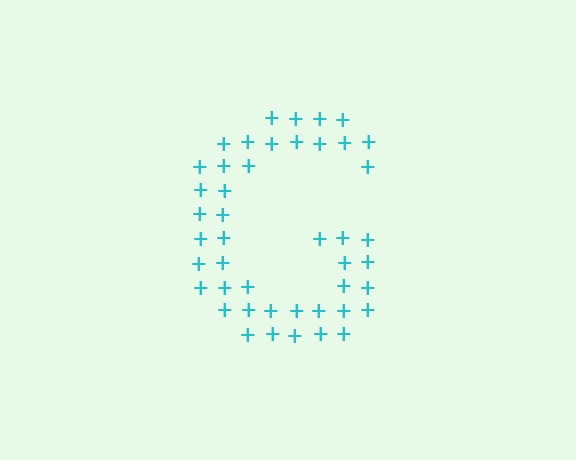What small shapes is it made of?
It is made of small plus signs.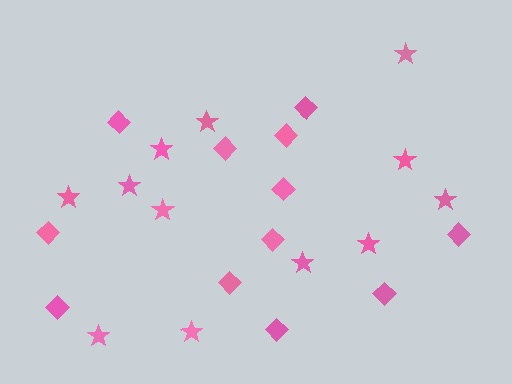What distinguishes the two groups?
There are 2 groups: one group of stars (12) and one group of diamonds (12).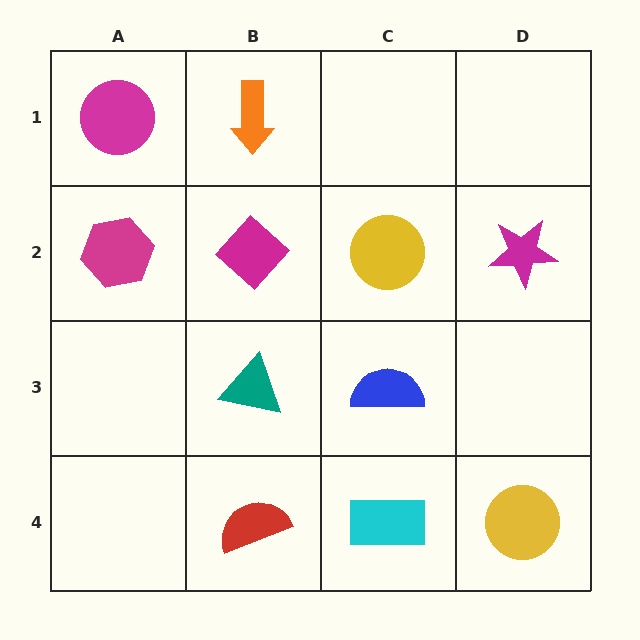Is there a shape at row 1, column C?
No, that cell is empty.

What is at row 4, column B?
A red semicircle.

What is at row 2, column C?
A yellow circle.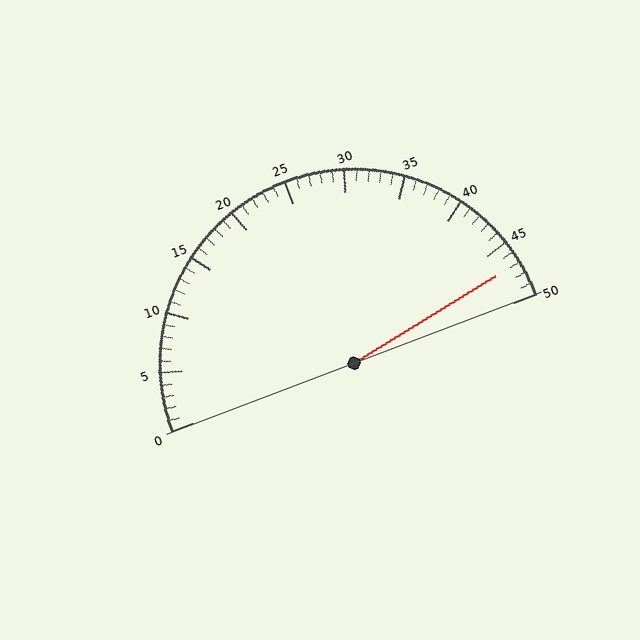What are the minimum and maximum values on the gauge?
The gauge ranges from 0 to 50.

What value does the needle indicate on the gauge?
The needle indicates approximately 47.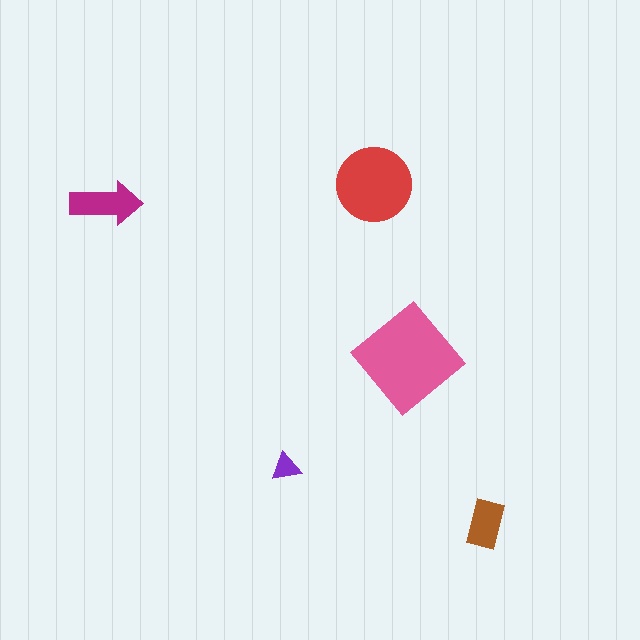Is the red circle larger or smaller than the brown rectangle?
Larger.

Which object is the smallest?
The purple triangle.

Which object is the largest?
The pink diamond.